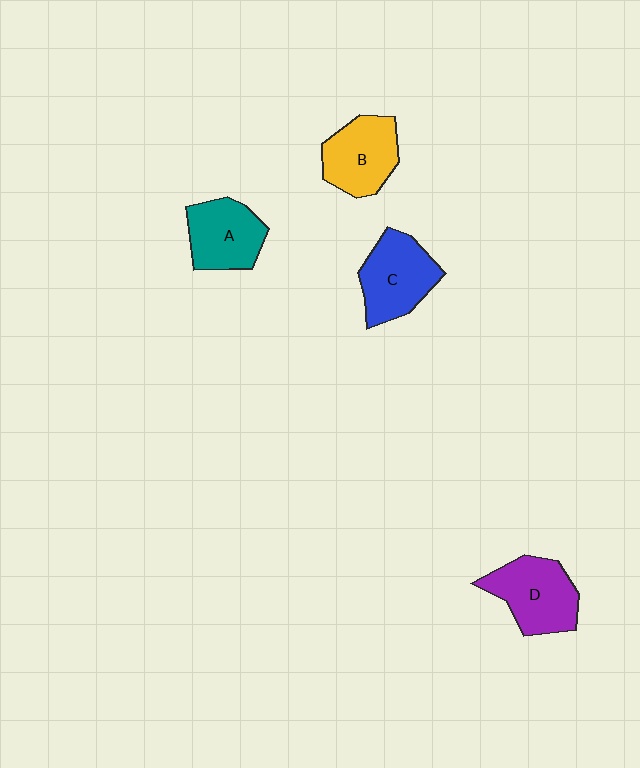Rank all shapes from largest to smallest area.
From largest to smallest: D (purple), C (blue), B (yellow), A (teal).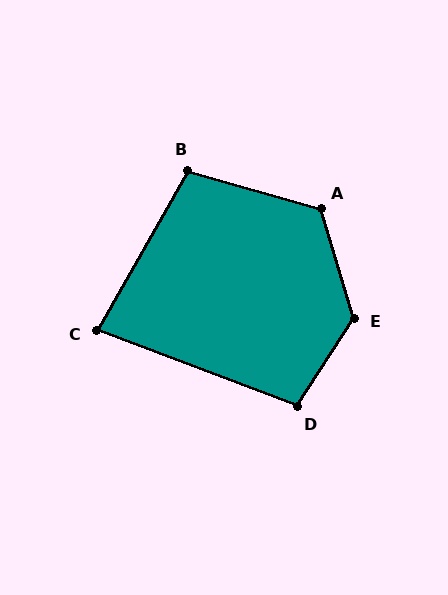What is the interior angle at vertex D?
Approximately 102 degrees (obtuse).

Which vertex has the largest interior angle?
E, at approximately 131 degrees.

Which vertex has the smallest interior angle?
C, at approximately 81 degrees.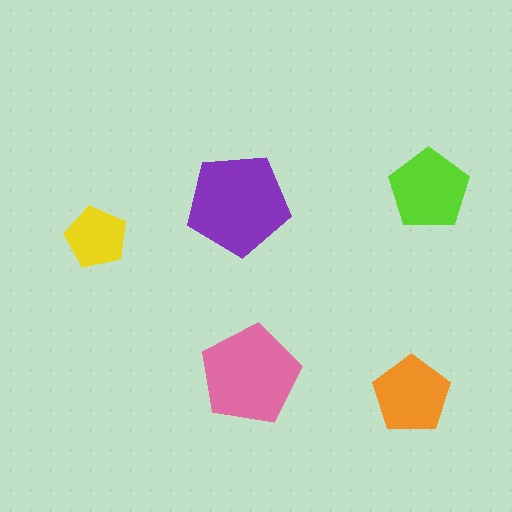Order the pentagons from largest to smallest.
the purple one, the pink one, the lime one, the orange one, the yellow one.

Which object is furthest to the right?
The lime pentagon is rightmost.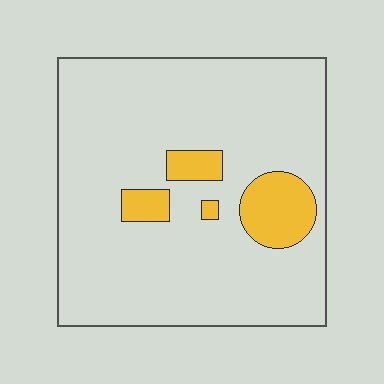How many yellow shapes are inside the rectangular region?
4.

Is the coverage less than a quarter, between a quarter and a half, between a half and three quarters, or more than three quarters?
Less than a quarter.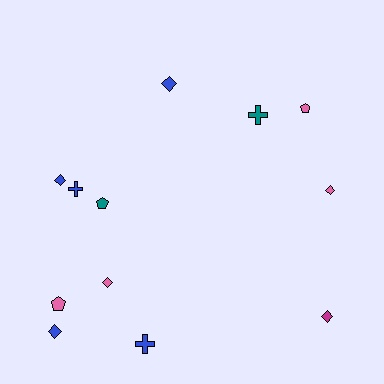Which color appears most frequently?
Blue, with 5 objects.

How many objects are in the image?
There are 12 objects.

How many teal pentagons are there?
There is 1 teal pentagon.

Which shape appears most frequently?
Diamond, with 6 objects.